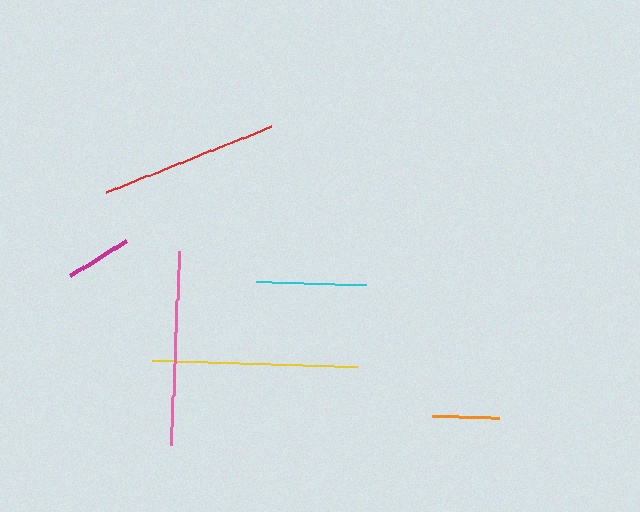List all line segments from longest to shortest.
From longest to shortest: yellow, pink, red, cyan, orange, magenta.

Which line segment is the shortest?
The magenta line is the shortest at approximately 66 pixels.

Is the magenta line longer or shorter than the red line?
The red line is longer than the magenta line.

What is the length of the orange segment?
The orange segment is approximately 67 pixels long.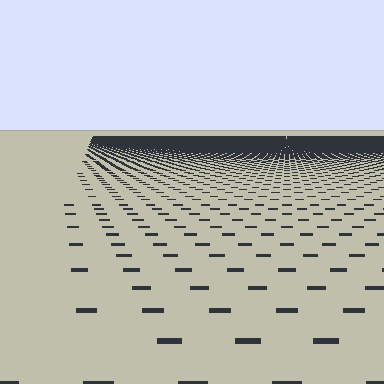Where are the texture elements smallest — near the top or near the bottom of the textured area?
Near the top.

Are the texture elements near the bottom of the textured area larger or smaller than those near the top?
Larger. Near the bottom, elements are closer to the viewer and appear at a bigger on-screen size.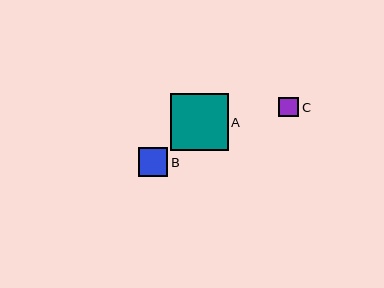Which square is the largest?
Square A is the largest with a size of approximately 57 pixels.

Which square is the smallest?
Square C is the smallest with a size of approximately 20 pixels.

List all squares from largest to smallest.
From largest to smallest: A, B, C.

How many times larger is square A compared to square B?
Square A is approximately 1.9 times the size of square B.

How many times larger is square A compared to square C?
Square A is approximately 2.9 times the size of square C.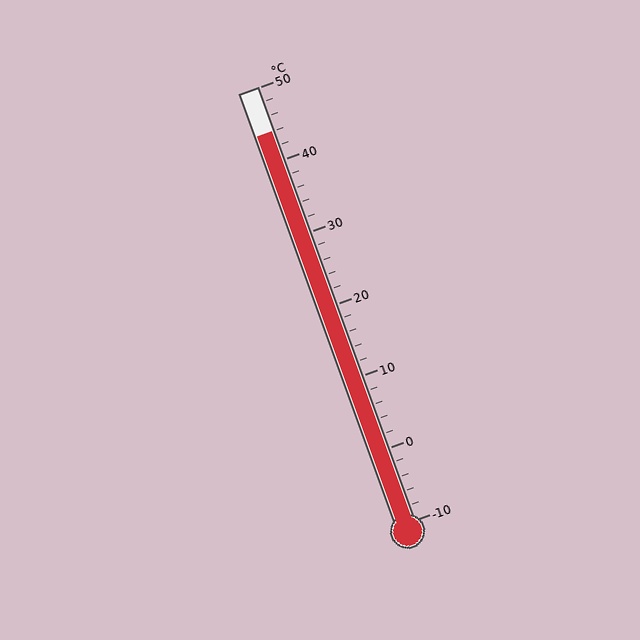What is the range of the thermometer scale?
The thermometer scale ranges from -10°C to 50°C.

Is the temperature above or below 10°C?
The temperature is above 10°C.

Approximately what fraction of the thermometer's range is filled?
The thermometer is filled to approximately 90% of its range.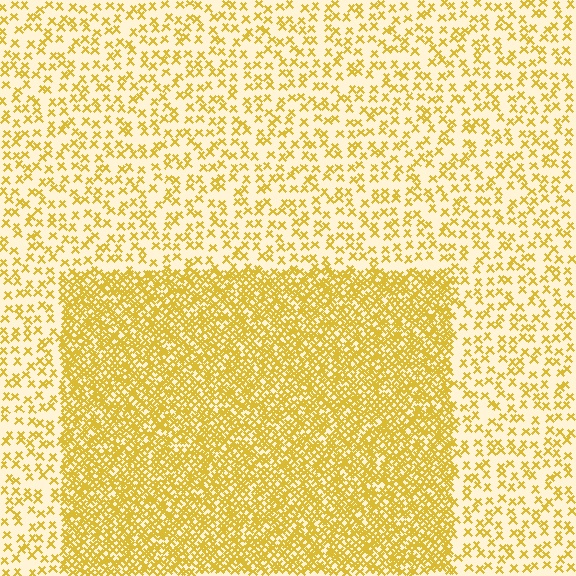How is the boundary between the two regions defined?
The boundary is defined by a change in element density (approximately 2.9x ratio). All elements are the same color, size, and shape.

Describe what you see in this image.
The image contains small yellow elements arranged at two different densities. A rectangle-shaped region is visible where the elements are more densely packed than the surrounding area.